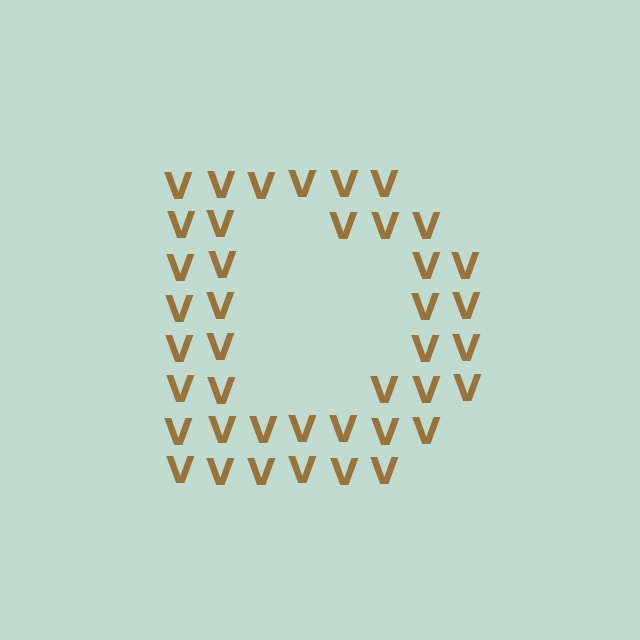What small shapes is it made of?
It is made of small letter V's.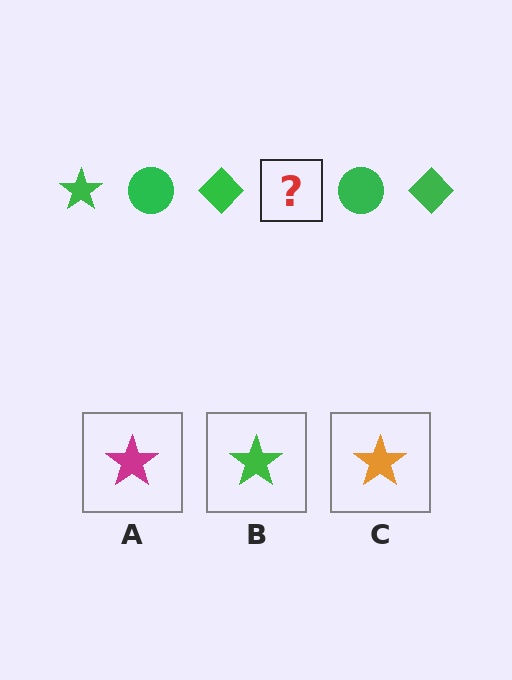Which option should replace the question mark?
Option B.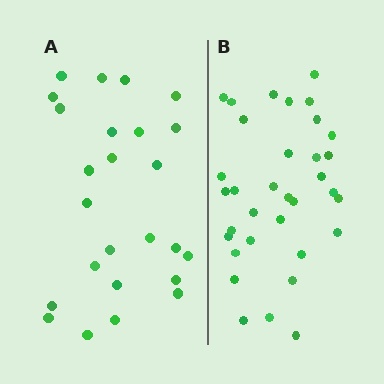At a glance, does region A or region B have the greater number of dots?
Region B (the right region) has more dots.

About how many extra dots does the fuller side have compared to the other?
Region B has roughly 8 or so more dots than region A.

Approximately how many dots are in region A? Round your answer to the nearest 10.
About 20 dots. (The exact count is 25, which rounds to 20.)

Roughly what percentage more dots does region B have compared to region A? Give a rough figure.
About 35% more.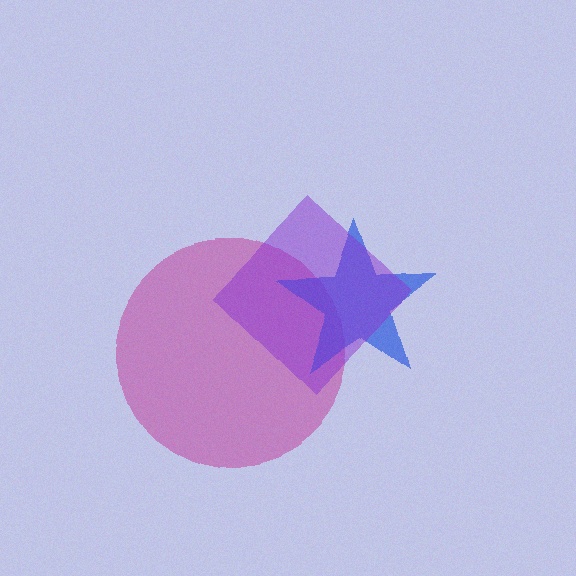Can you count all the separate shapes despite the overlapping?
Yes, there are 3 separate shapes.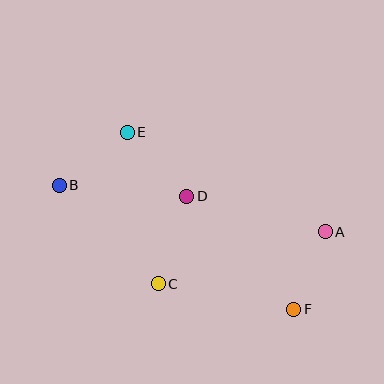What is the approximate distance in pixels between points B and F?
The distance between B and F is approximately 265 pixels.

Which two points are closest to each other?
Points A and F are closest to each other.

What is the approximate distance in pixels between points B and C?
The distance between B and C is approximately 140 pixels.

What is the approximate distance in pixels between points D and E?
The distance between D and E is approximately 87 pixels.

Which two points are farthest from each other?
Points A and B are farthest from each other.